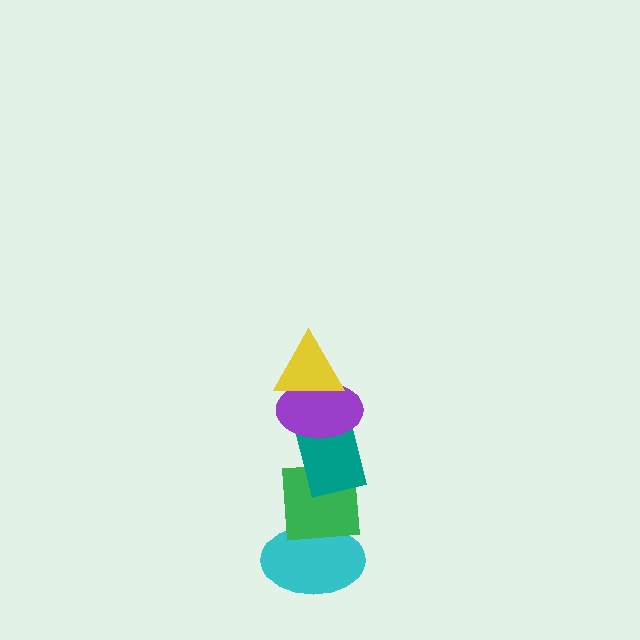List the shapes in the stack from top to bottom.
From top to bottom: the yellow triangle, the purple ellipse, the teal rectangle, the green square, the cyan ellipse.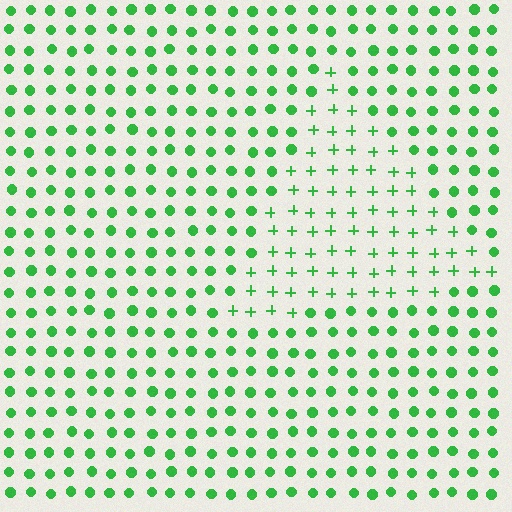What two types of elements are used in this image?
The image uses plus signs inside the triangle region and circles outside it.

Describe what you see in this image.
The image is filled with small green elements arranged in a uniform grid. A triangle-shaped region contains plus signs, while the surrounding area contains circles. The boundary is defined purely by the change in element shape.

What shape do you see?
I see a triangle.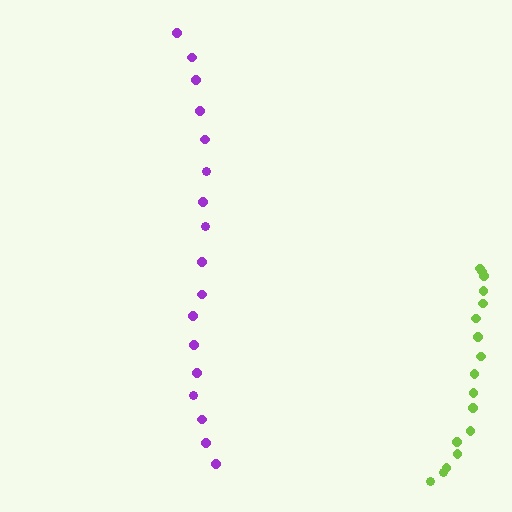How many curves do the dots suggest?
There are 2 distinct paths.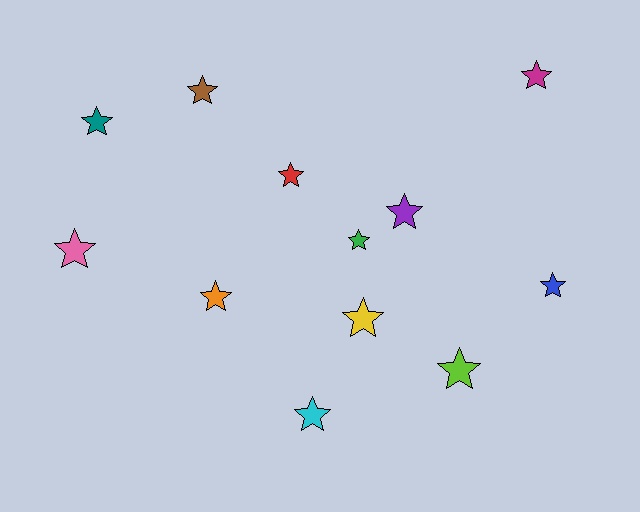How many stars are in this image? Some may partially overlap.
There are 12 stars.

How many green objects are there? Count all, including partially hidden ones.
There is 1 green object.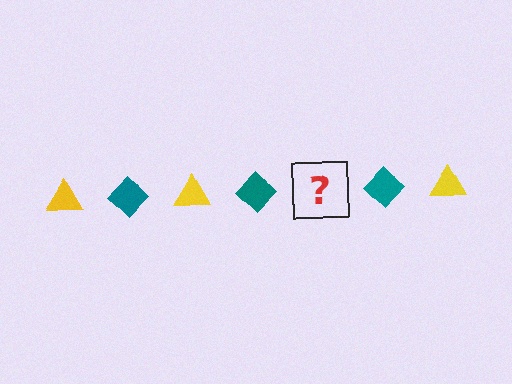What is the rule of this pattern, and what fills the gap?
The rule is that the pattern alternates between yellow triangle and teal diamond. The gap should be filled with a yellow triangle.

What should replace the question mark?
The question mark should be replaced with a yellow triangle.